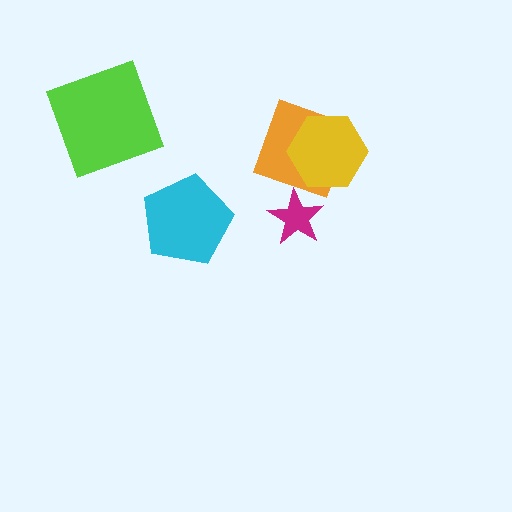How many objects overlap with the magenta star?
0 objects overlap with the magenta star.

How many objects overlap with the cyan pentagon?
0 objects overlap with the cyan pentagon.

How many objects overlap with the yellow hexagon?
1 object overlaps with the yellow hexagon.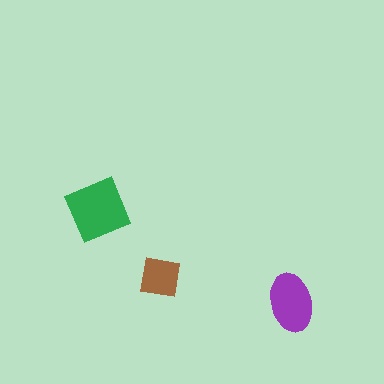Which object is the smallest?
The brown square.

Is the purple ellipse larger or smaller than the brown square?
Larger.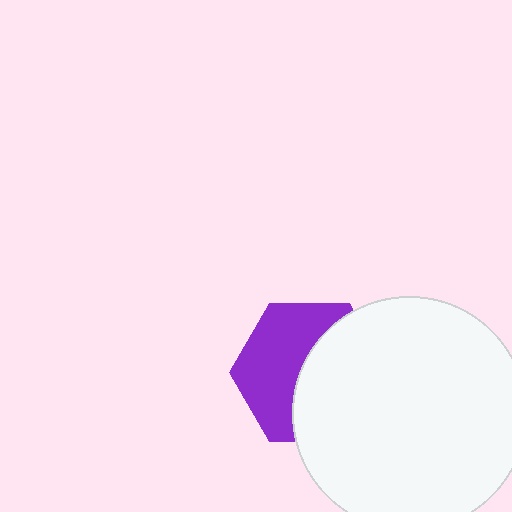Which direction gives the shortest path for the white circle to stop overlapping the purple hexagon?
Moving right gives the shortest separation.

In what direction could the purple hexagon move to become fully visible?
The purple hexagon could move left. That would shift it out from behind the white circle entirely.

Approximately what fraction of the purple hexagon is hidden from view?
Roughly 51% of the purple hexagon is hidden behind the white circle.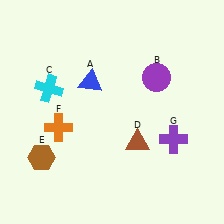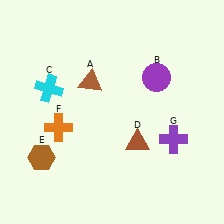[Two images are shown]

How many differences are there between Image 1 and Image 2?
There is 1 difference between the two images.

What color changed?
The triangle (A) changed from blue in Image 1 to brown in Image 2.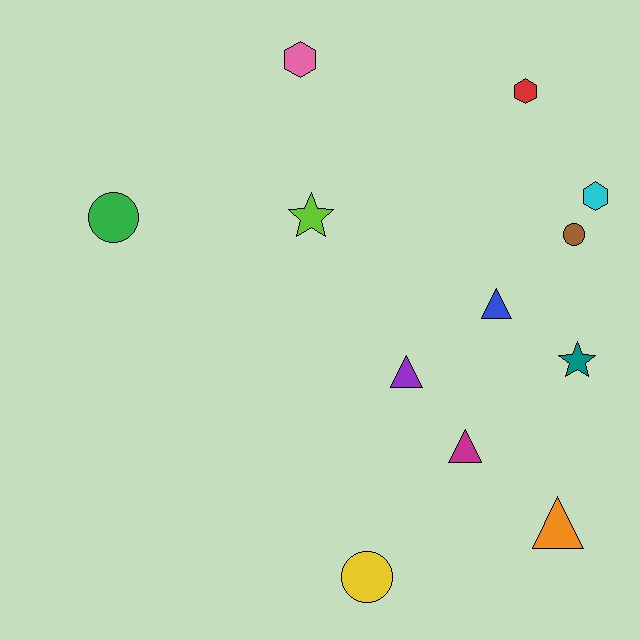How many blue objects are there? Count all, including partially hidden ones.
There is 1 blue object.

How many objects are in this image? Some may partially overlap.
There are 12 objects.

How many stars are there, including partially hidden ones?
There are 2 stars.